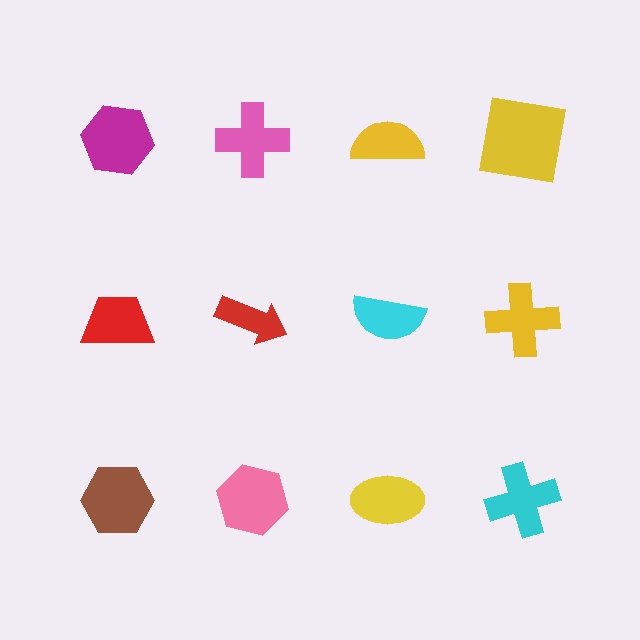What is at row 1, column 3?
A yellow semicircle.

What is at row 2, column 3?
A cyan semicircle.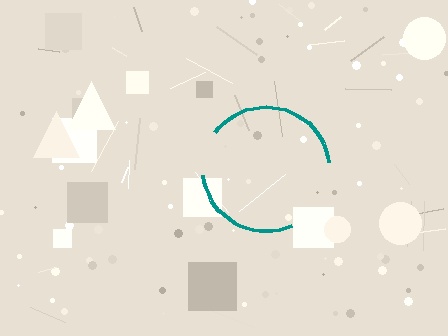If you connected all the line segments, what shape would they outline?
They would outline a circle.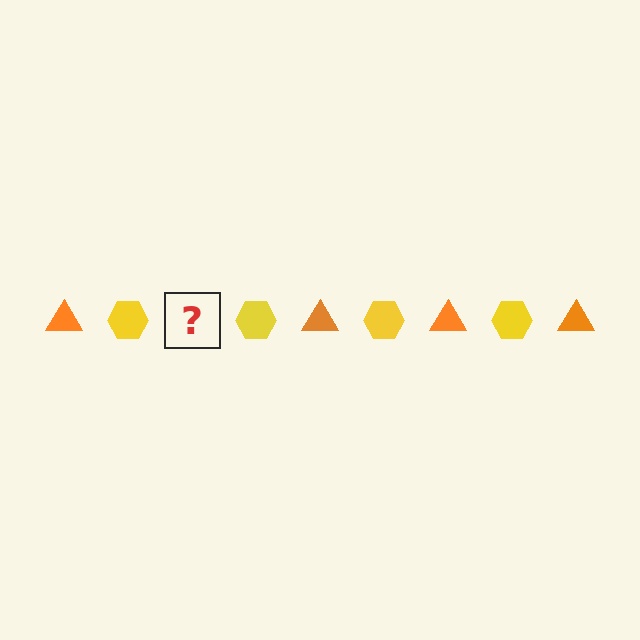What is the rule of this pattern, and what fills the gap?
The rule is that the pattern alternates between orange triangle and yellow hexagon. The gap should be filled with an orange triangle.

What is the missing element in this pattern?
The missing element is an orange triangle.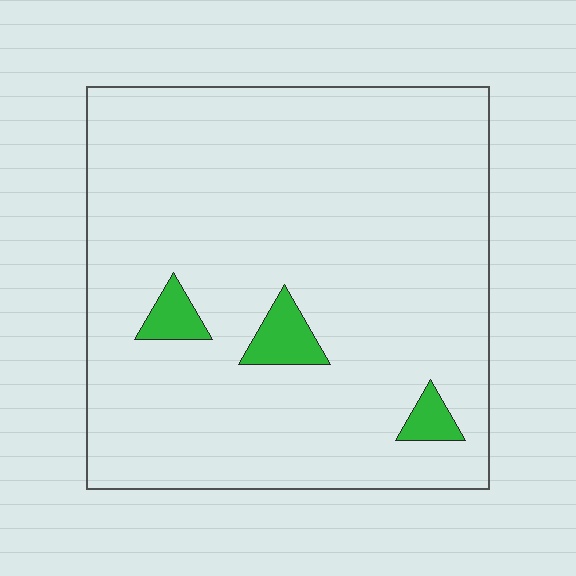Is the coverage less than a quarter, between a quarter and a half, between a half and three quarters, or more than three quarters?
Less than a quarter.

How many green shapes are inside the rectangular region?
3.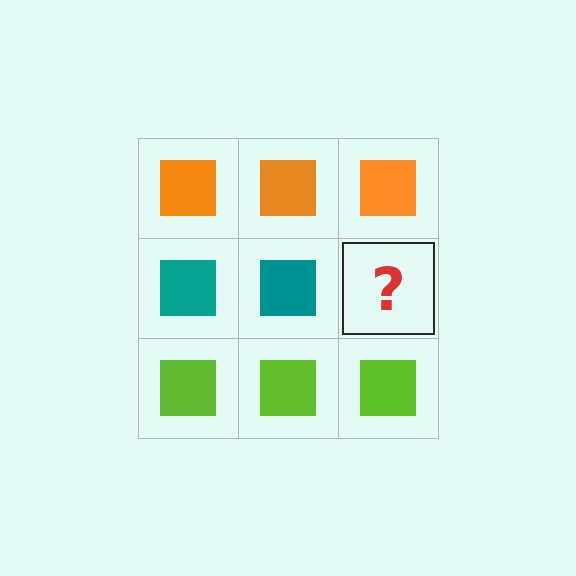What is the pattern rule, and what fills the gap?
The rule is that each row has a consistent color. The gap should be filled with a teal square.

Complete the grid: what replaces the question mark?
The question mark should be replaced with a teal square.